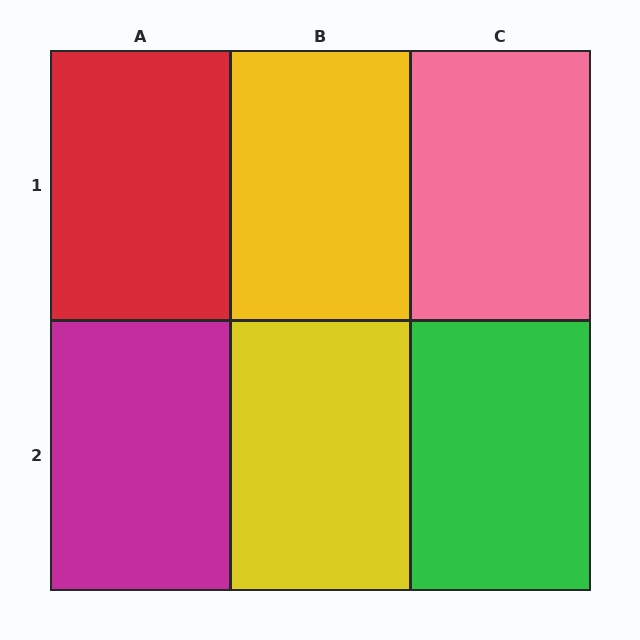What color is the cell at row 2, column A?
Magenta.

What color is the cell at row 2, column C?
Green.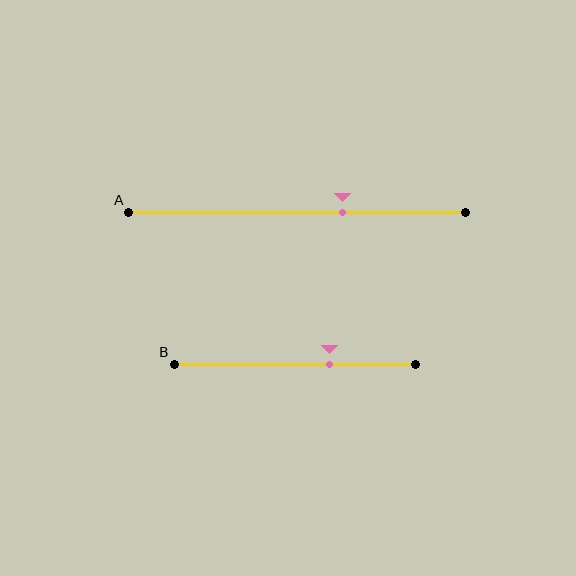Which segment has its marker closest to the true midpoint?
Segment A has its marker closest to the true midpoint.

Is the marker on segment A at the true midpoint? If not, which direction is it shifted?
No, the marker on segment A is shifted to the right by about 14% of the segment length.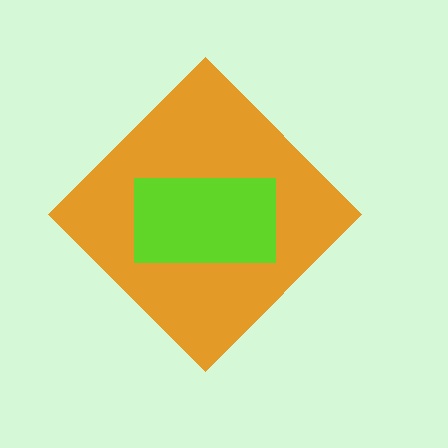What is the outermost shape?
The orange diamond.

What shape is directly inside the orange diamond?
The lime rectangle.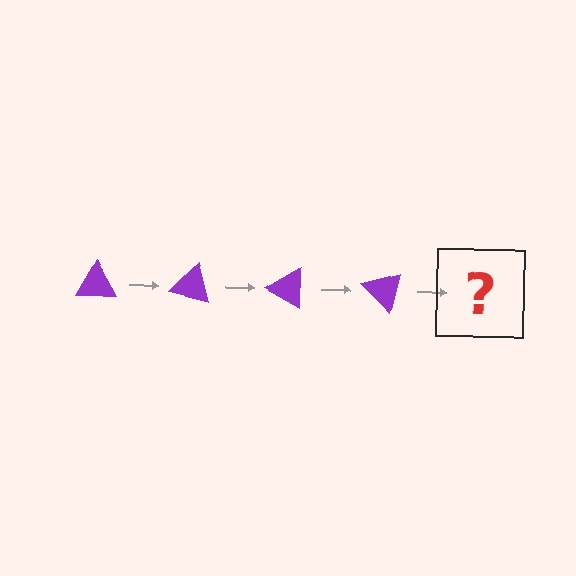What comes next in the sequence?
The next element should be a purple triangle rotated 60 degrees.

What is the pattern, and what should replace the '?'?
The pattern is that the triangle rotates 15 degrees each step. The '?' should be a purple triangle rotated 60 degrees.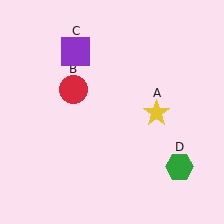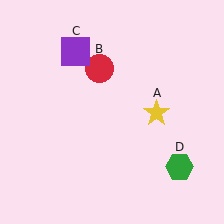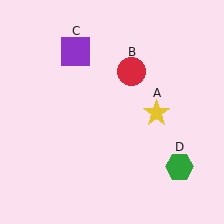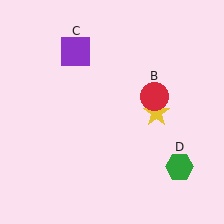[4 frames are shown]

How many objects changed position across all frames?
1 object changed position: red circle (object B).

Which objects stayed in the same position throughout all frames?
Yellow star (object A) and purple square (object C) and green hexagon (object D) remained stationary.